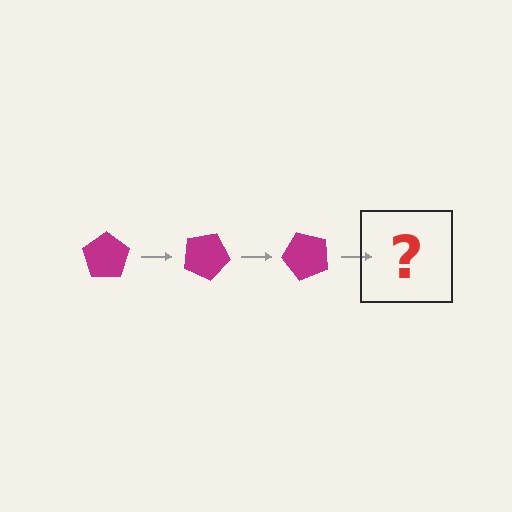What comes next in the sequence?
The next element should be a magenta pentagon rotated 75 degrees.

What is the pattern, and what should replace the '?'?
The pattern is that the pentagon rotates 25 degrees each step. The '?' should be a magenta pentagon rotated 75 degrees.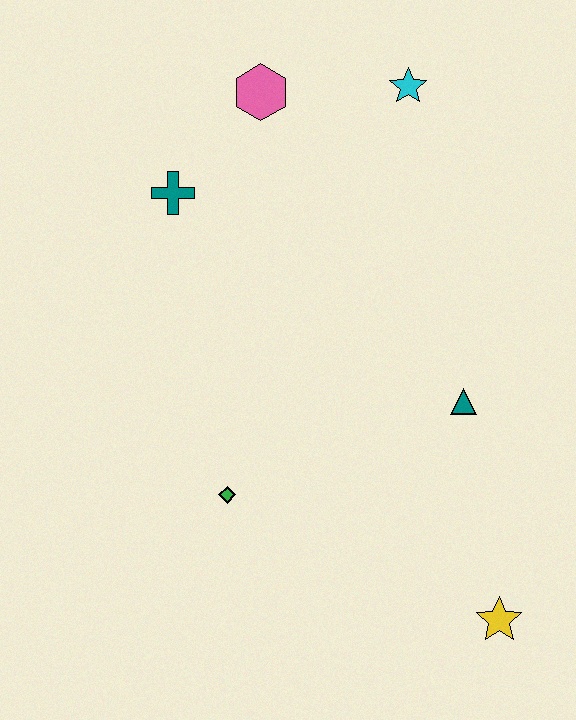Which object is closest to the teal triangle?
The yellow star is closest to the teal triangle.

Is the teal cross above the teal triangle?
Yes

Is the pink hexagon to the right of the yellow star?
No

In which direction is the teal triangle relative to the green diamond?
The teal triangle is to the right of the green diamond.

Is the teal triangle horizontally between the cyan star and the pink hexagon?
No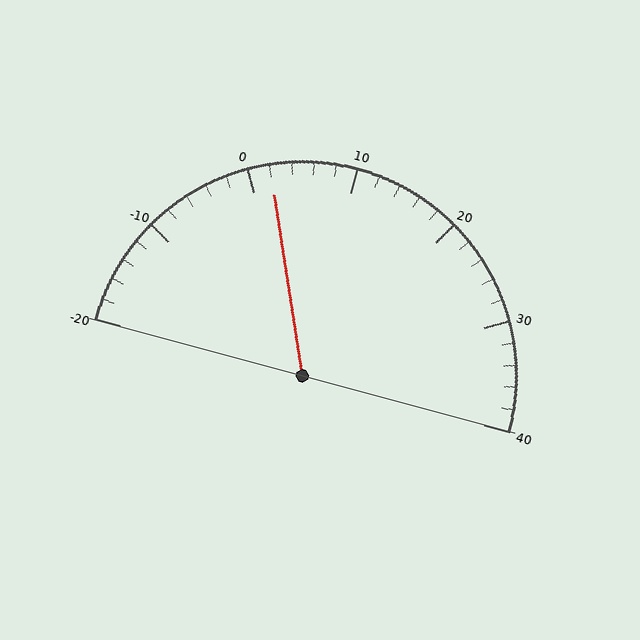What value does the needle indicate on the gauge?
The needle indicates approximately 2.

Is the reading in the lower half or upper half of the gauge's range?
The reading is in the lower half of the range (-20 to 40).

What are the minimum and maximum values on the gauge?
The gauge ranges from -20 to 40.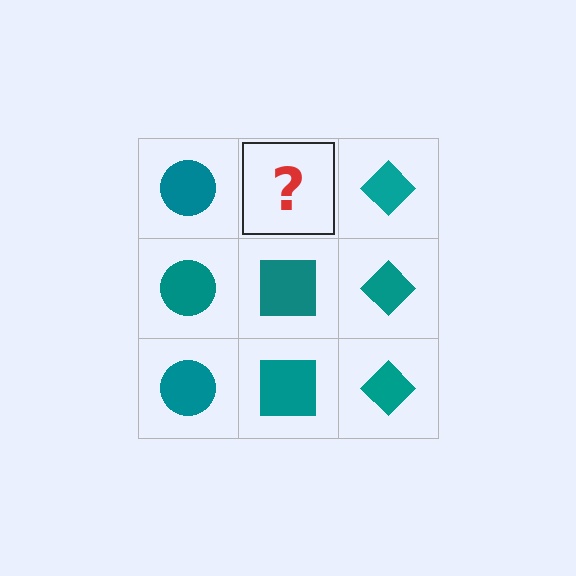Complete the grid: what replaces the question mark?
The question mark should be replaced with a teal square.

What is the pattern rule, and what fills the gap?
The rule is that each column has a consistent shape. The gap should be filled with a teal square.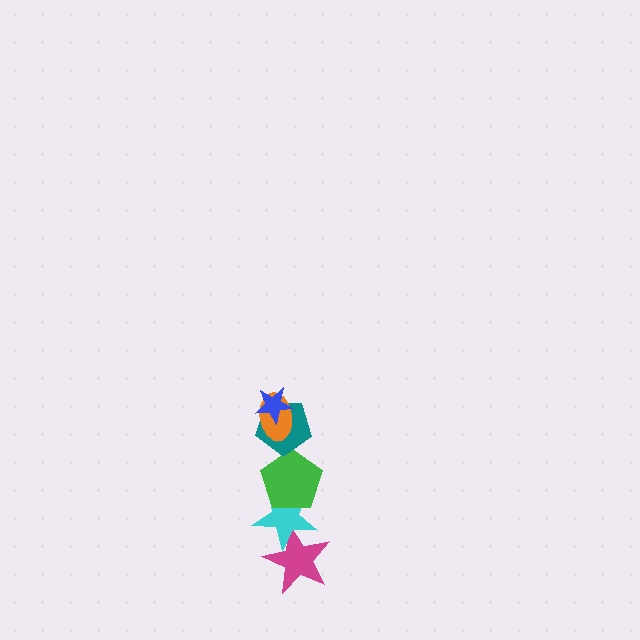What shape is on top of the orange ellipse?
The blue star is on top of the orange ellipse.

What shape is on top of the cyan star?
The green pentagon is on top of the cyan star.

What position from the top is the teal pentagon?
The teal pentagon is 3rd from the top.